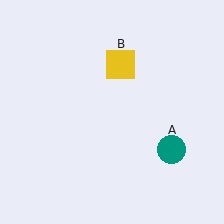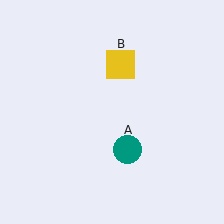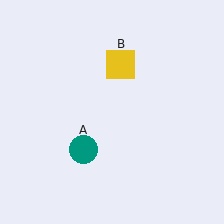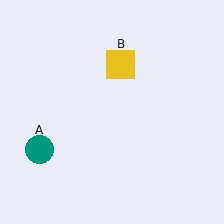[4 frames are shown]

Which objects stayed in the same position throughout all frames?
Yellow square (object B) remained stationary.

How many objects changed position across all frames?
1 object changed position: teal circle (object A).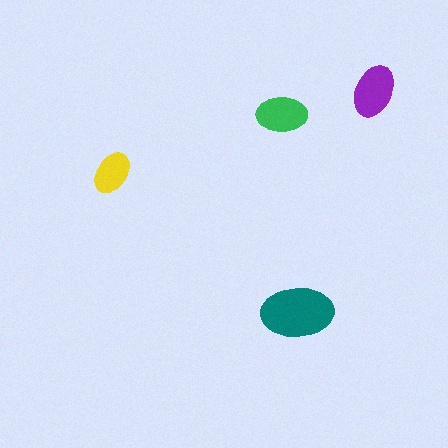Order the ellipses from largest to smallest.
the teal one, the purple one, the green one, the yellow one.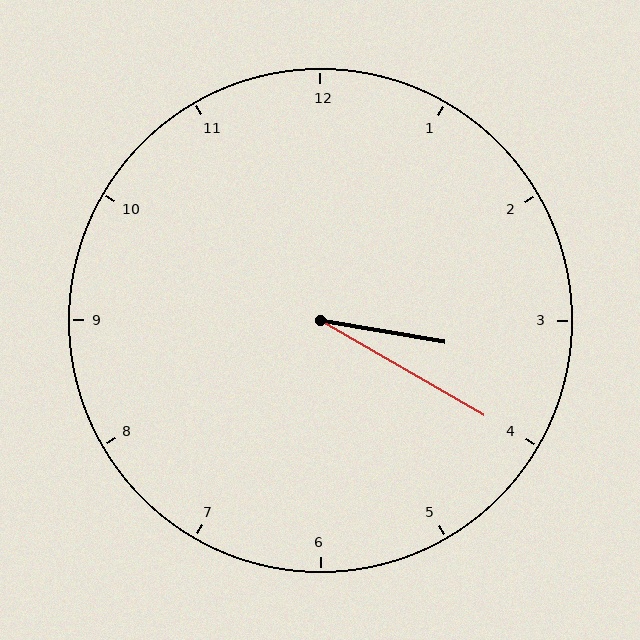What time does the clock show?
3:20.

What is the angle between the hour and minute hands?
Approximately 20 degrees.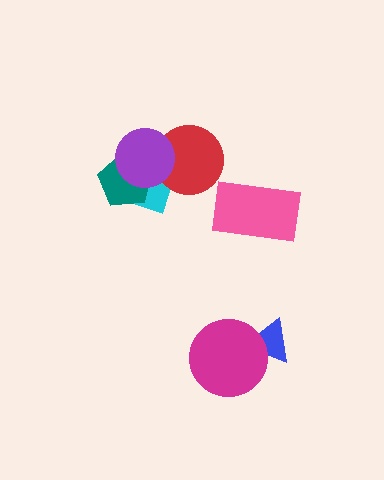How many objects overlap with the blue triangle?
1 object overlaps with the blue triangle.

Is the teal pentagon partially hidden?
Yes, it is partially covered by another shape.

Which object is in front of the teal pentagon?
The purple circle is in front of the teal pentagon.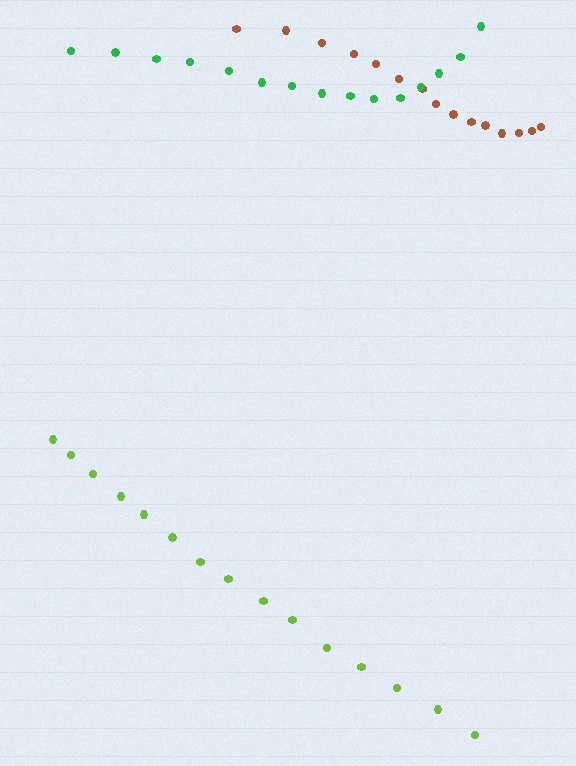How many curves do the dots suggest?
There are 3 distinct paths.